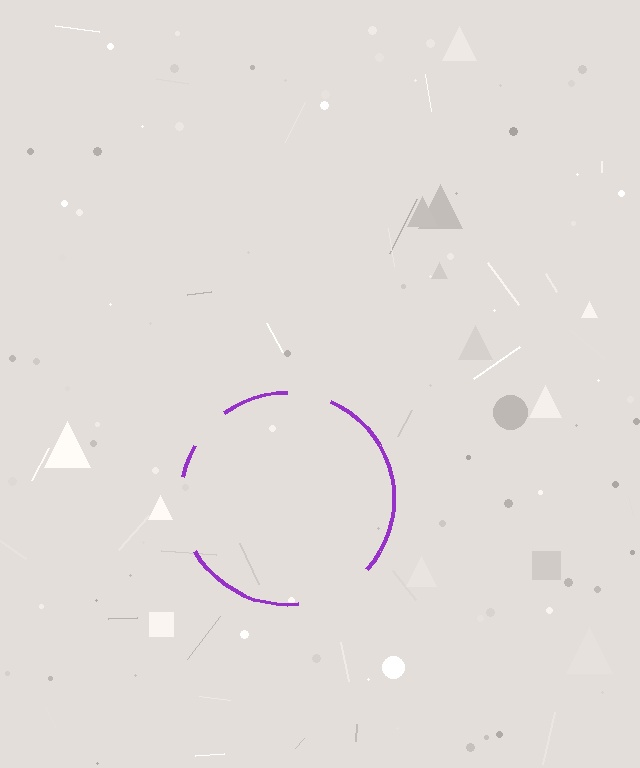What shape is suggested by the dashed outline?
The dashed outline suggests a circle.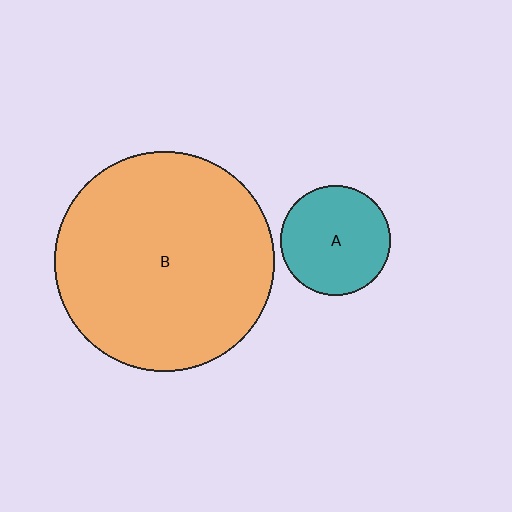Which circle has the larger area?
Circle B (orange).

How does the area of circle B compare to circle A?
Approximately 4.1 times.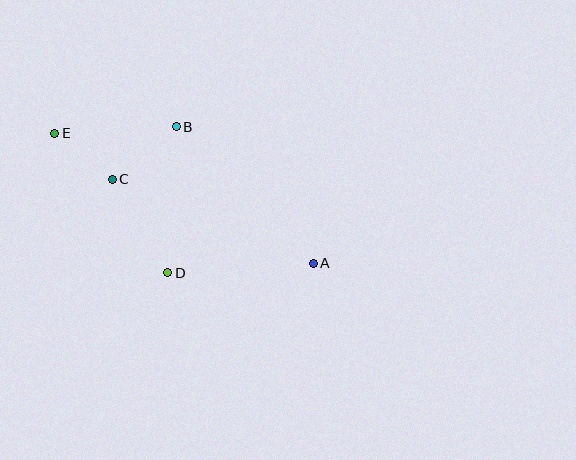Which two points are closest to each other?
Points C and E are closest to each other.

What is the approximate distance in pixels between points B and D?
The distance between B and D is approximately 146 pixels.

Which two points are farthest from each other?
Points A and E are farthest from each other.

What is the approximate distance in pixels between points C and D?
The distance between C and D is approximately 109 pixels.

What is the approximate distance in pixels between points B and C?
The distance between B and C is approximately 83 pixels.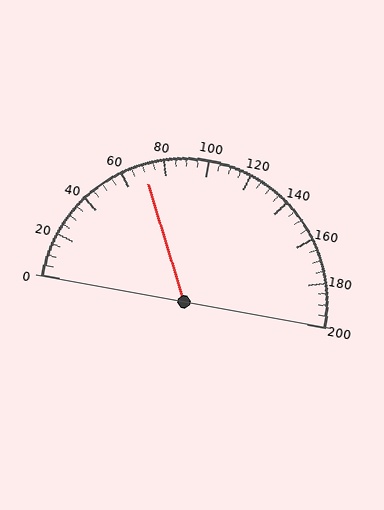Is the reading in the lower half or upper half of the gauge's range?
The reading is in the lower half of the range (0 to 200).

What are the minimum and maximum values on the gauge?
The gauge ranges from 0 to 200.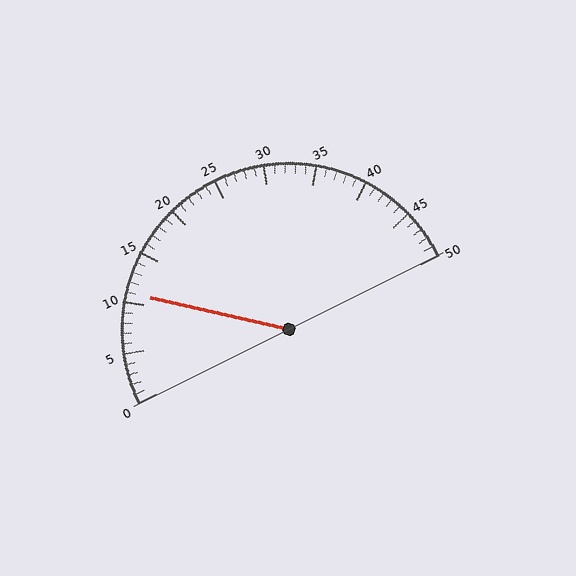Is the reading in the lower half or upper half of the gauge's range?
The reading is in the lower half of the range (0 to 50).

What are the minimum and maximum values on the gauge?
The gauge ranges from 0 to 50.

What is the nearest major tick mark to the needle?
The nearest major tick mark is 10.